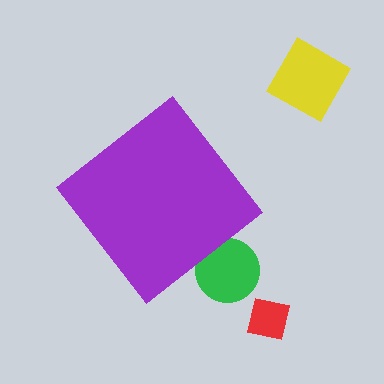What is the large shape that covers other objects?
A purple diamond.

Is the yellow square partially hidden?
No, the yellow square is fully visible.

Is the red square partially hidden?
No, the red square is fully visible.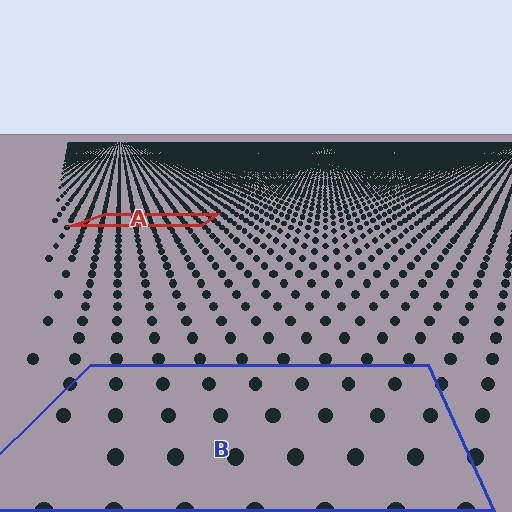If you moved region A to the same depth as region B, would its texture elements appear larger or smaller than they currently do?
They would appear larger. At a closer depth, the same texture elements are projected at a bigger on-screen size.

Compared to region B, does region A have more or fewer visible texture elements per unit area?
Region A has more texture elements per unit area — they are packed more densely because it is farther away.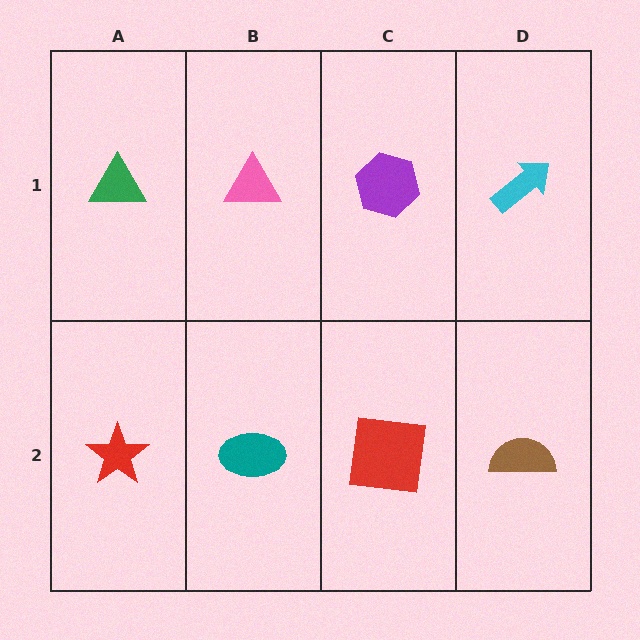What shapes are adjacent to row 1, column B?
A teal ellipse (row 2, column B), a green triangle (row 1, column A), a purple hexagon (row 1, column C).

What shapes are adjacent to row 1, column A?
A red star (row 2, column A), a pink triangle (row 1, column B).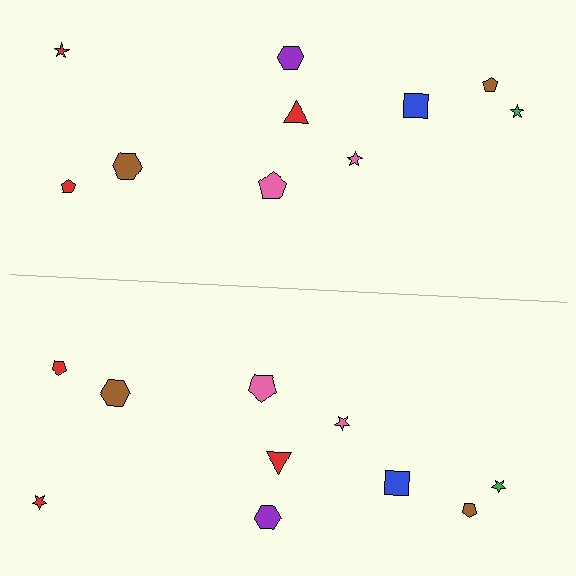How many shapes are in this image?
There are 20 shapes in this image.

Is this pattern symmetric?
Yes, this pattern has bilateral (reflection) symmetry.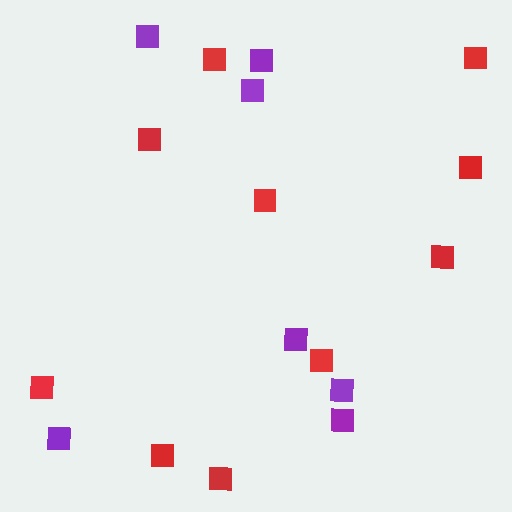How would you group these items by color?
There are 2 groups: one group of red squares (10) and one group of purple squares (7).